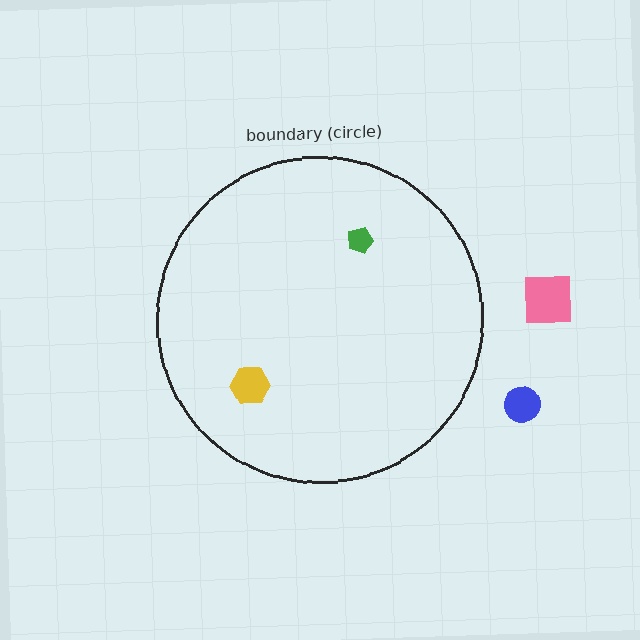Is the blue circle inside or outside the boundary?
Outside.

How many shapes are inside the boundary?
2 inside, 2 outside.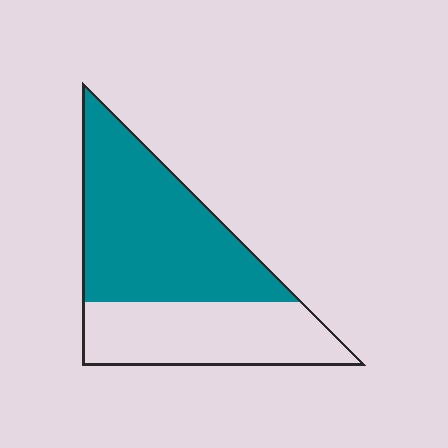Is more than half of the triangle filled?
Yes.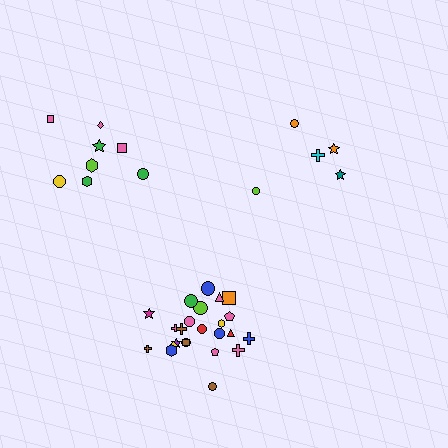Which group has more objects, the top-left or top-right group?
The top-left group.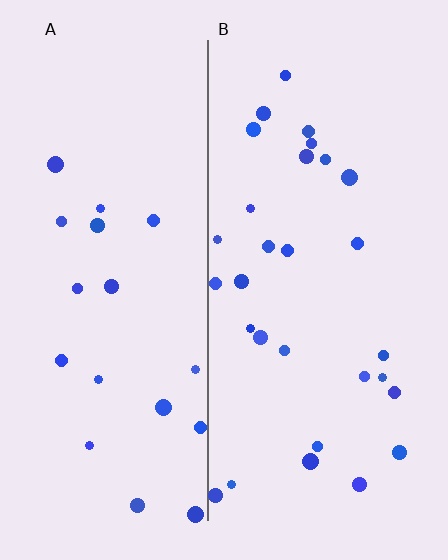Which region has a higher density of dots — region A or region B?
B (the right).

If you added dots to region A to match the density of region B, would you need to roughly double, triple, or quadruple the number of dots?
Approximately double.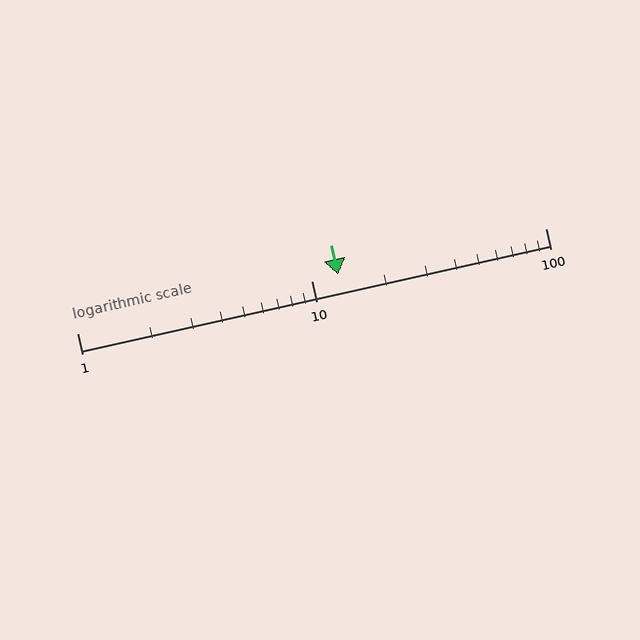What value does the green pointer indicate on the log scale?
The pointer indicates approximately 13.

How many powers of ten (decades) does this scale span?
The scale spans 2 decades, from 1 to 100.